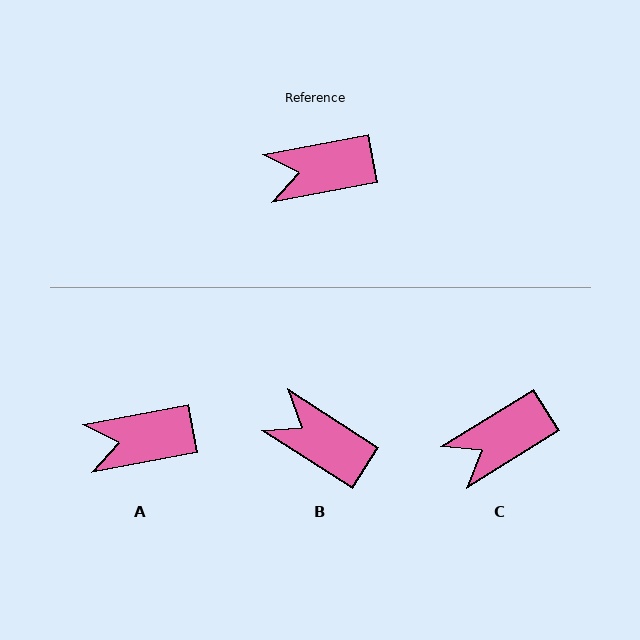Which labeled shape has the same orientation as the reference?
A.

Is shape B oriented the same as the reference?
No, it is off by about 43 degrees.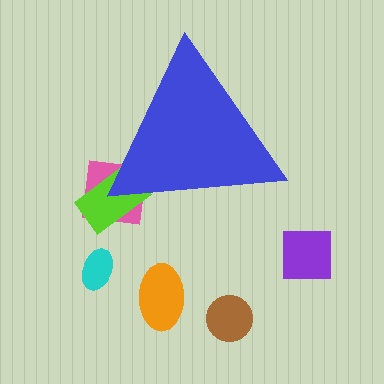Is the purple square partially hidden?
No, the purple square is fully visible.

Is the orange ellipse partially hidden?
No, the orange ellipse is fully visible.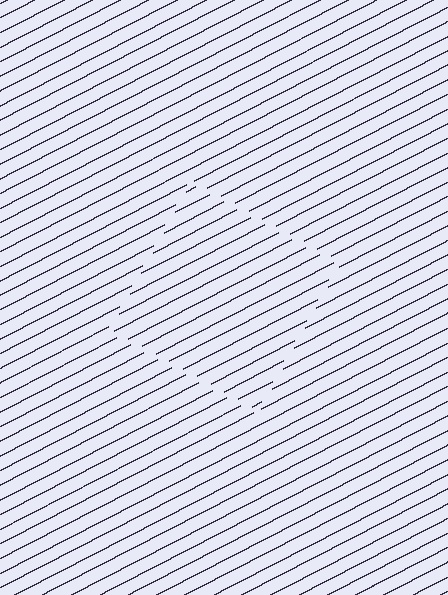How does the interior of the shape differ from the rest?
The interior of the shape contains the same grating, shifted by half a period — the contour is defined by the phase discontinuity where line-ends from the inner and outer gratings abut.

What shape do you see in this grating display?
An illusory square. The interior of the shape contains the same grating, shifted by half a period — the contour is defined by the phase discontinuity where line-ends from the inner and outer gratings abut.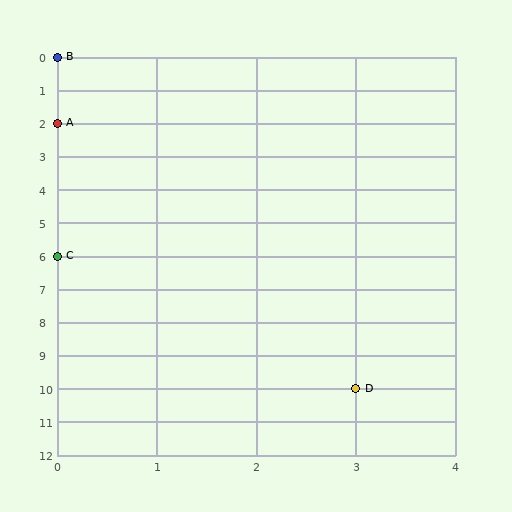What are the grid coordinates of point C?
Point C is at grid coordinates (0, 6).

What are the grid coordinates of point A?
Point A is at grid coordinates (0, 2).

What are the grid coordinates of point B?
Point B is at grid coordinates (0, 0).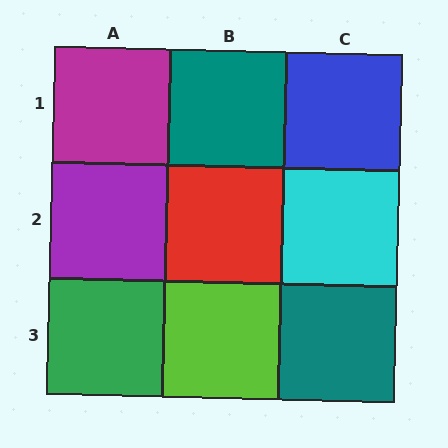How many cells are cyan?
1 cell is cyan.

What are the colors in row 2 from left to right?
Purple, red, cyan.